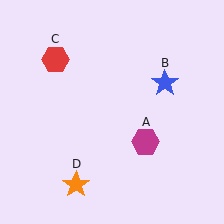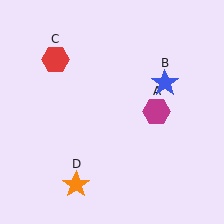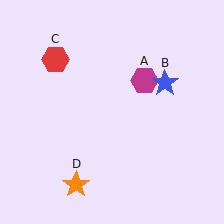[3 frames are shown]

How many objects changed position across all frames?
1 object changed position: magenta hexagon (object A).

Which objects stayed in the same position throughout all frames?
Blue star (object B) and red hexagon (object C) and orange star (object D) remained stationary.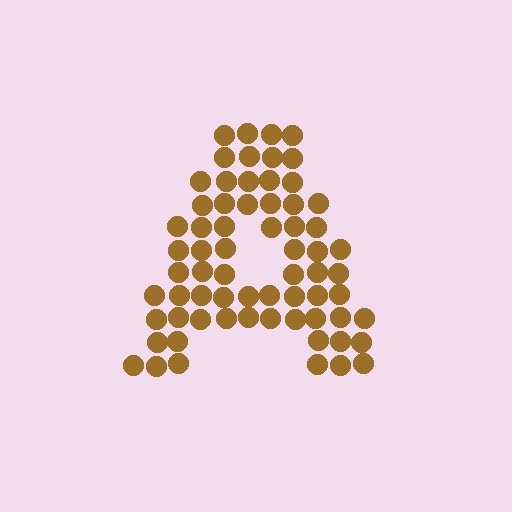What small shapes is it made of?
It is made of small circles.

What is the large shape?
The large shape is the letter A.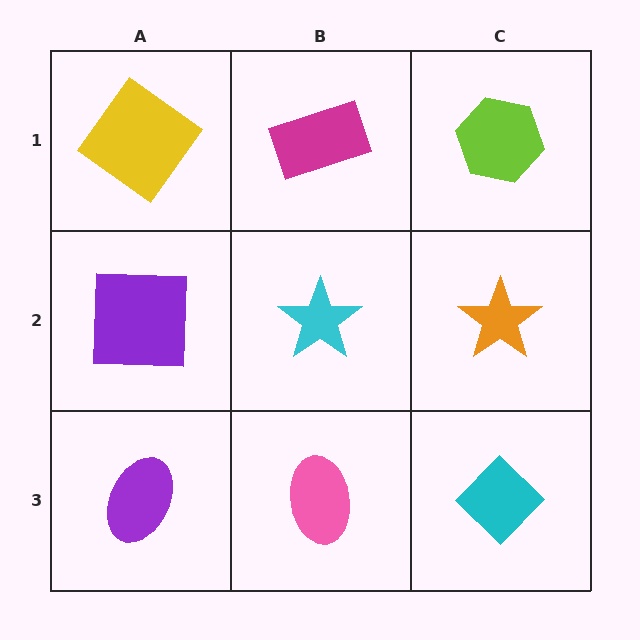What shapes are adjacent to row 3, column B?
A cyan star (row 2, column B), a purple ellipse (row 3, column A), a cyan diamond (row 3, column C).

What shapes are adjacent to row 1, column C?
An orange star (row 2, column C), a magenta rectangle (row 1, column B).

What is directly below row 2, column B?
A pink ellipse.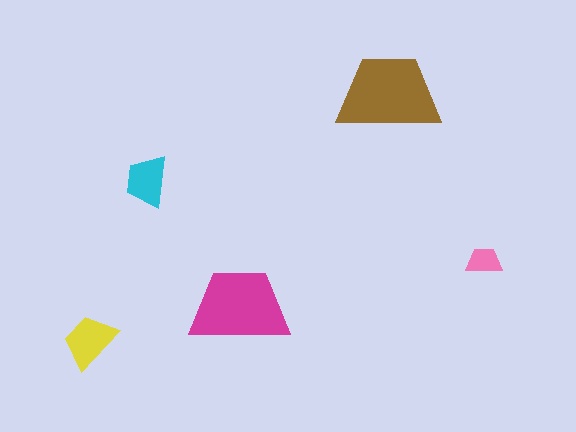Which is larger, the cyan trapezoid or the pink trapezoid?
The cyan one.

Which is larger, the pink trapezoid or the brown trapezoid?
The brown one.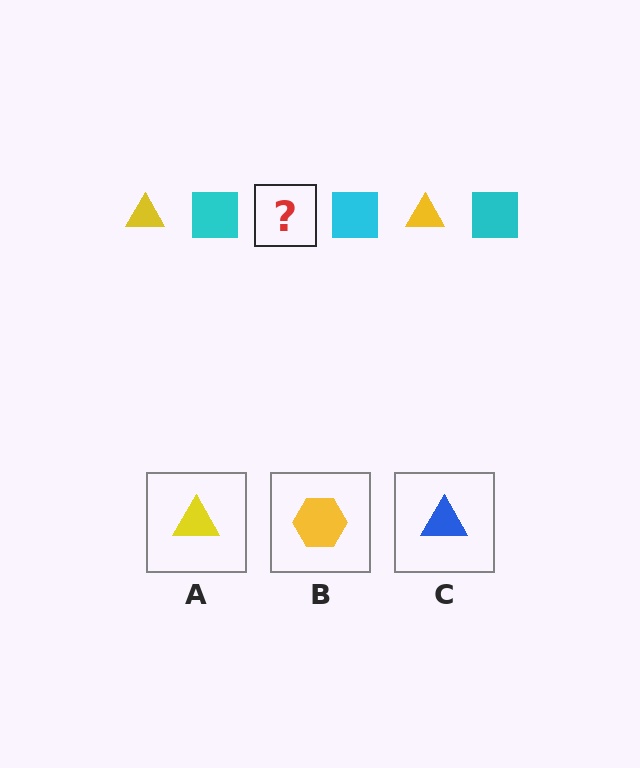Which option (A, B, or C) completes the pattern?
A.